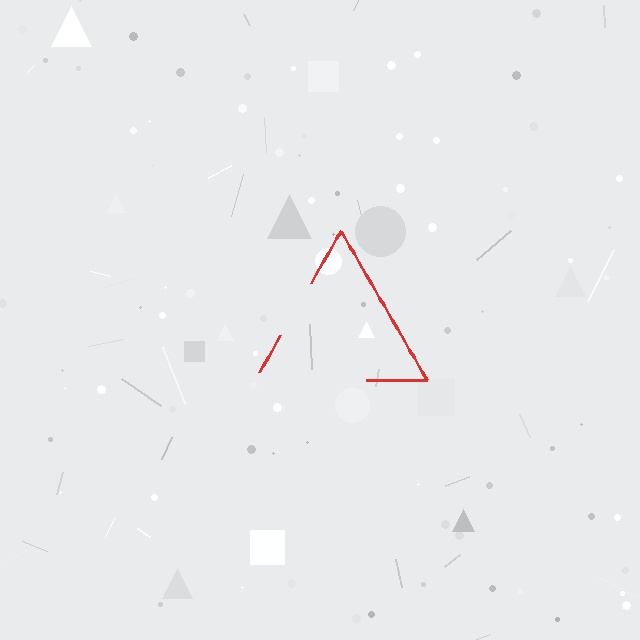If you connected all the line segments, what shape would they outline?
They would outline a triangle.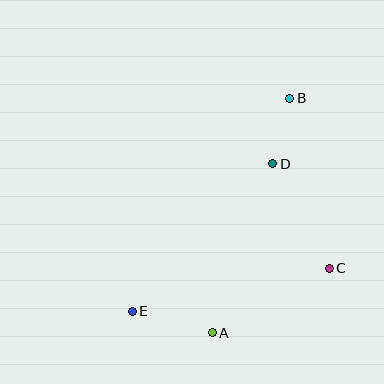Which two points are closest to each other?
Points B and D are closest to each other.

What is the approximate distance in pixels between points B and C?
The distance between B and C is approximately 175 pixels.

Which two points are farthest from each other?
Points B and E are farthest from each other.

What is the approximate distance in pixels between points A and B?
The distance between A and B is approximately 247 pixels.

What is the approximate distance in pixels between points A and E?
The distance between A and E is approximately 83 pixels.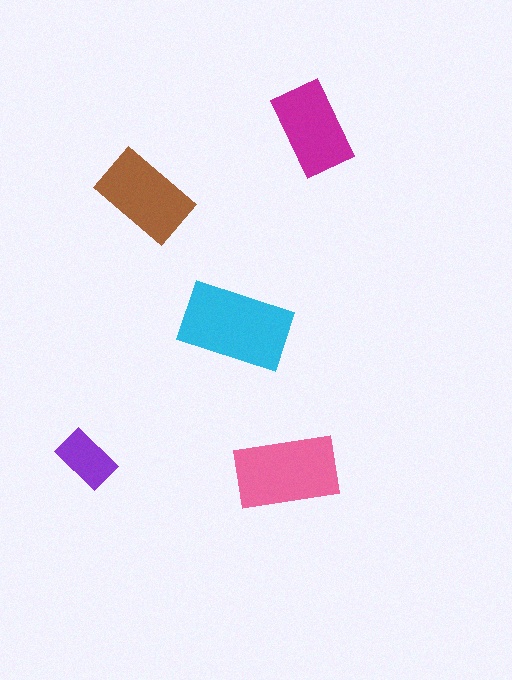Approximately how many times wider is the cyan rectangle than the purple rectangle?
About 2 times wider.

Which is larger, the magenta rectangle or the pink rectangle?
The pink one.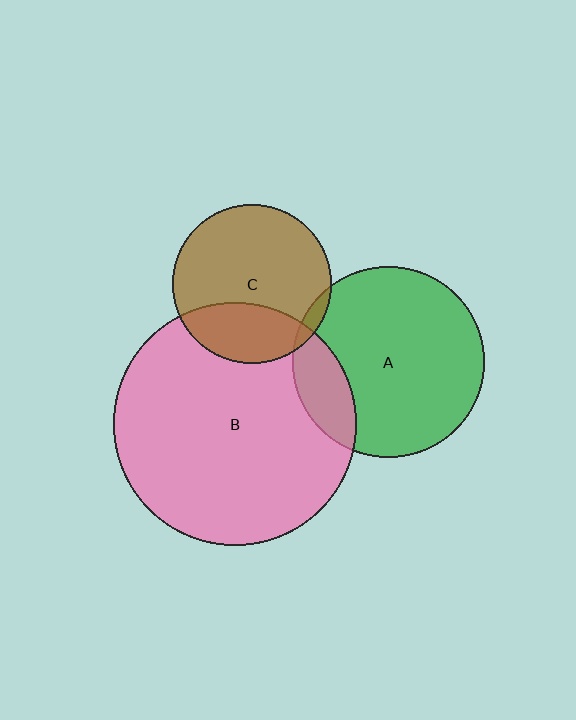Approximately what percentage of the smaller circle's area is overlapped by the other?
Approximately 5%.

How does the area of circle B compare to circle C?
Approximately 2.3 times.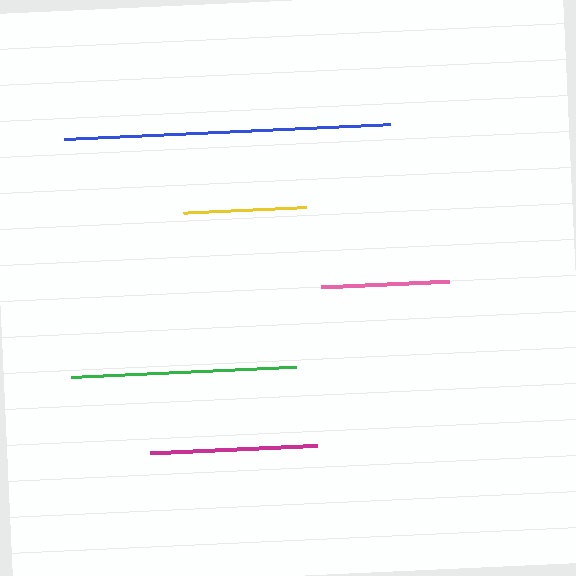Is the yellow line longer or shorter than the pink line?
The pink line is longer than the yellow line.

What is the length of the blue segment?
The blue segment is approximately 326 pixels long.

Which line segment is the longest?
The blue line is the longest at approximately 326 pixels.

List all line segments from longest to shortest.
From longest to shortest: blue, green, magenta, pink, yellow.